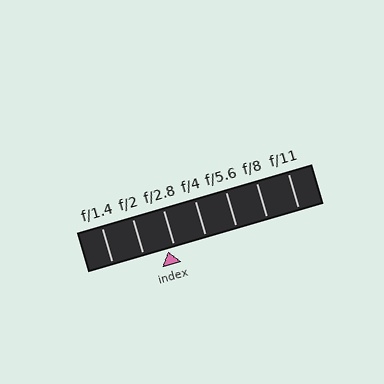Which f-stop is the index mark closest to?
The index mark is closest to f/2.8.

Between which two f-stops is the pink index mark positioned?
The index mark is between f/2 and f/2.8.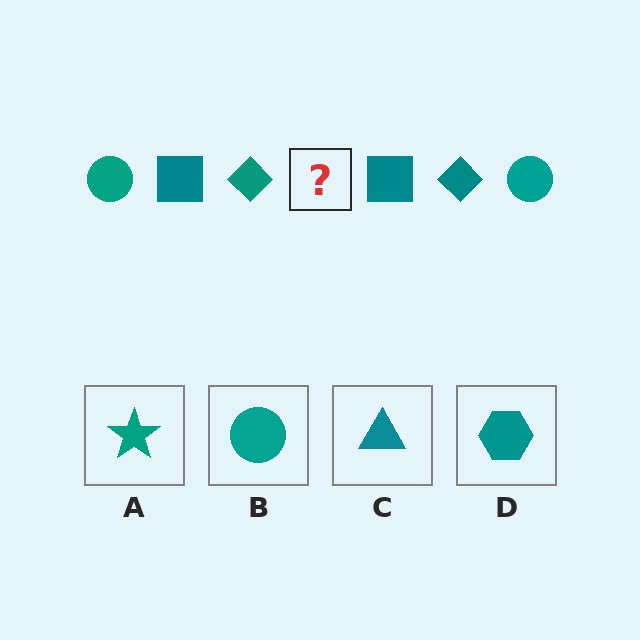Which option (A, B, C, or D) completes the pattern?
B.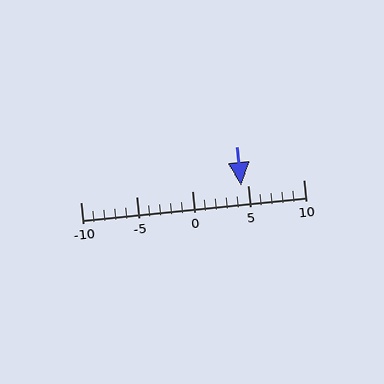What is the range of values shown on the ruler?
The ruler shows values from -10 to 10.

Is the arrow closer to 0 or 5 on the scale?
The arrow is closer to 5.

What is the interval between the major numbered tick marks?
The major tick marks are spaced 5 units apart.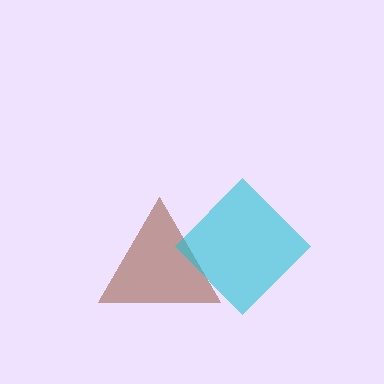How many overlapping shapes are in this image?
There are 2 overlapping shapes in the image.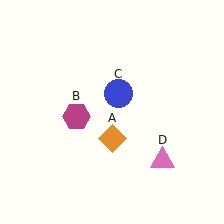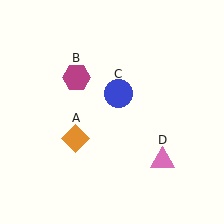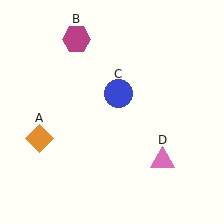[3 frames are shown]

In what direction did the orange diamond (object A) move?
The orange diamond (object A) moved left.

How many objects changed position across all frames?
2 objects changed position: orange diamond (object A), magenta hexagon (object B).